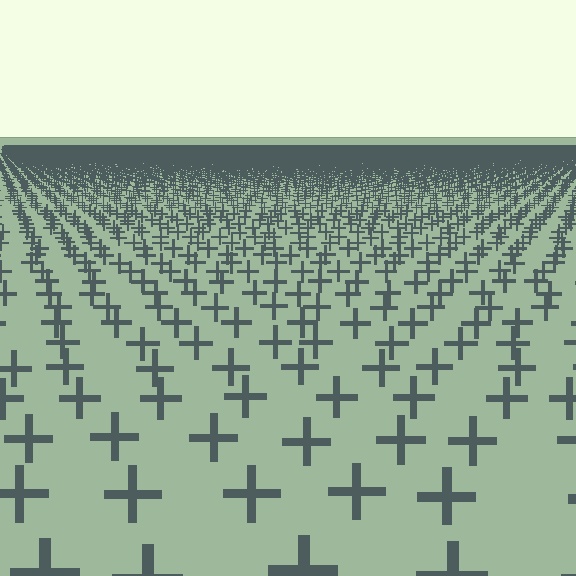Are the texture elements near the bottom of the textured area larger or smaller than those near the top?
Larger. Near the bottom, elements are closer to the viewer and appear at a bigger on-screen size.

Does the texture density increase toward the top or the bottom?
Density increases toward the top.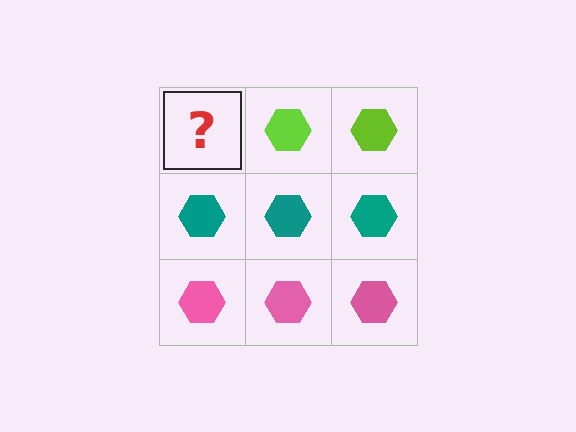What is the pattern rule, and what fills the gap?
The rule is that each row has a consistent color. The gap should be filled with a lime hexagon.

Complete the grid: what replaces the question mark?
The question mark should be replaced with a lime hexagon.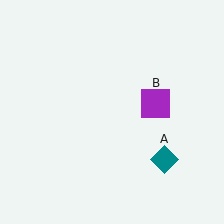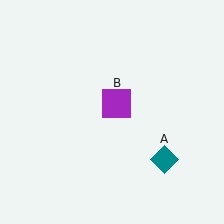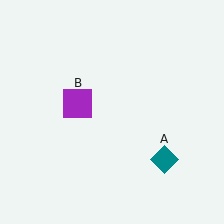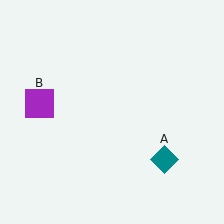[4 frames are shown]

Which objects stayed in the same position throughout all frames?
Teal diamond (object A) remained stationary.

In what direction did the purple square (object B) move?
The purple square (object B) moved left.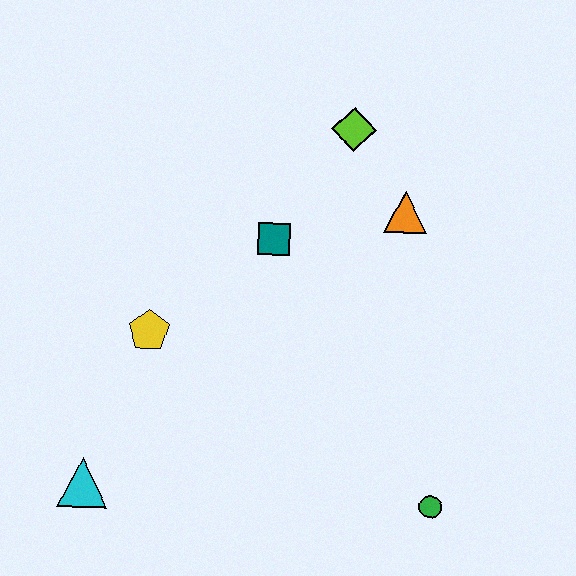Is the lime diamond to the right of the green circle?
No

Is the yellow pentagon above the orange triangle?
No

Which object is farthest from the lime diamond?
The cyan triangle is farthest from the lime diamond.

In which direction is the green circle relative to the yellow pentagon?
The green circle is to the right of the yellow pentagon.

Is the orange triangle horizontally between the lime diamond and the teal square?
No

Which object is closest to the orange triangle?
The lime diamond is closest to the orange triangle.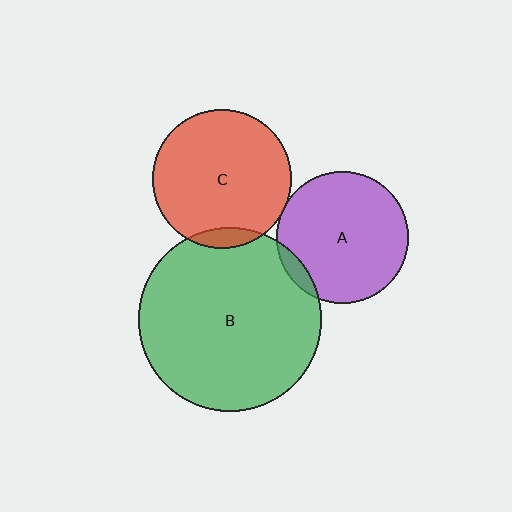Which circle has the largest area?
Circle B (green).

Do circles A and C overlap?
Yes.